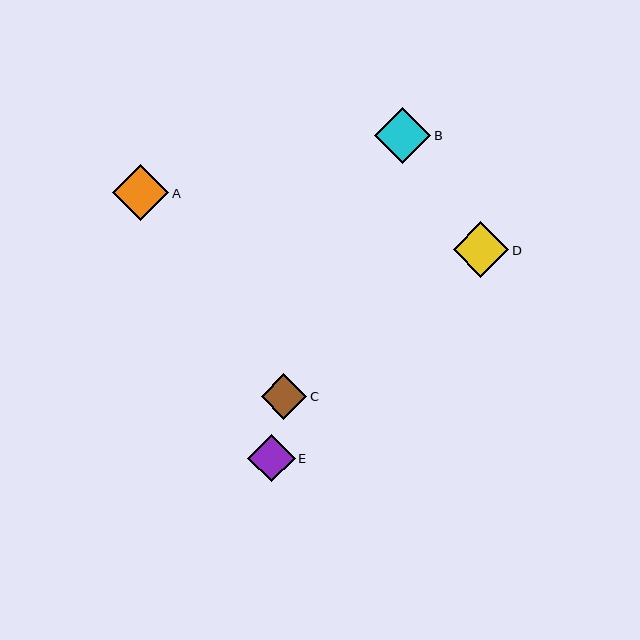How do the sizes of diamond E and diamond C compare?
Diamond E and diamond C are approximately the same size.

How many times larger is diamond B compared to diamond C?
Diamond B is approximately 1.2 times the size of diamond C.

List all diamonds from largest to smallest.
From largest to smallest: A, B, D, E, C.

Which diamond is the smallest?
Diamond C is the smallest with a size of approximately 46 pixels.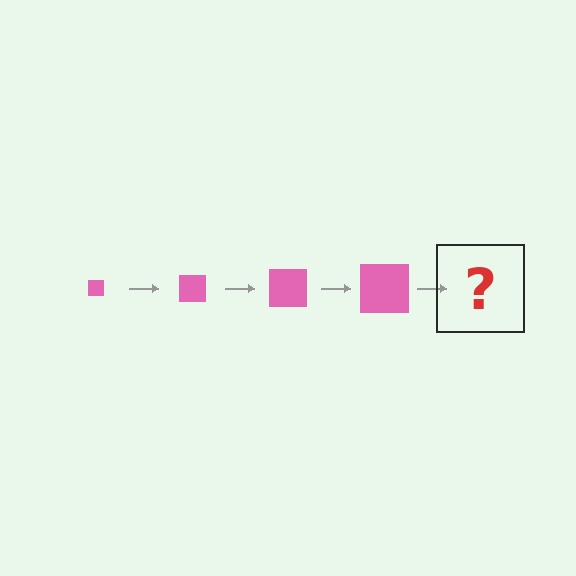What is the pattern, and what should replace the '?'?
The pattern is that the square gets progressively larger each step. The '?' should be a pink square, larger than the previous one.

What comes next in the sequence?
The next element should be a pink square, larger than the previous one.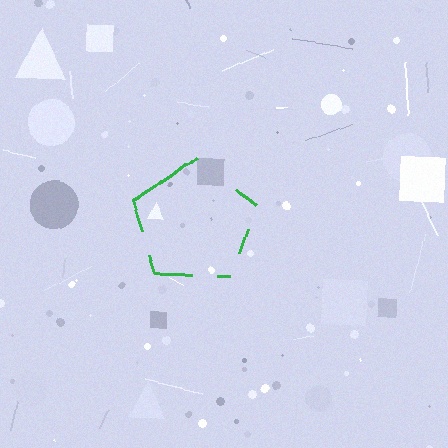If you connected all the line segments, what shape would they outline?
They would outline a pentagon.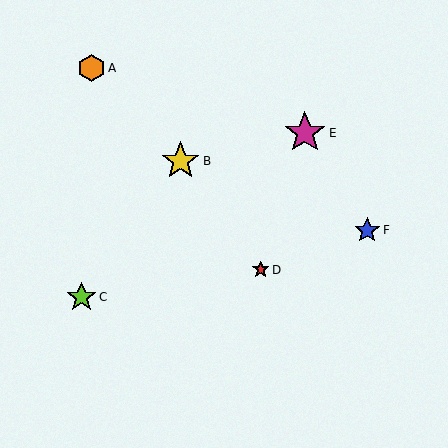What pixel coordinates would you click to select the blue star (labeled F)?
Click at (367, 230) to select the blue star F.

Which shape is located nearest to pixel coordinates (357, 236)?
The blue star (labeled F) at (367, 230) is nearest to that location.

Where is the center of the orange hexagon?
The center of the orange hexagon is at (91, 68).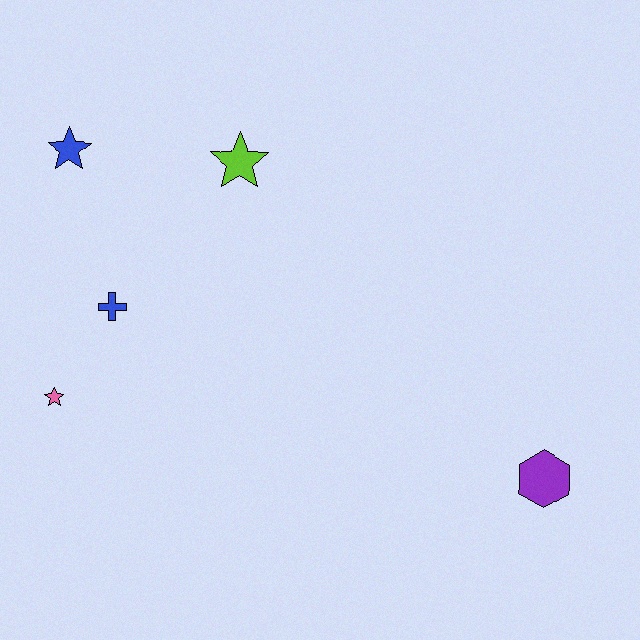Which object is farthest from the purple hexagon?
The blue star is farthest from the purple hexagon.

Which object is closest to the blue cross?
The pink star is closest to the blue cross.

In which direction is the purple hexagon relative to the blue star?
The purple hexagon is to the right of the blue star.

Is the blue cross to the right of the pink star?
Yes